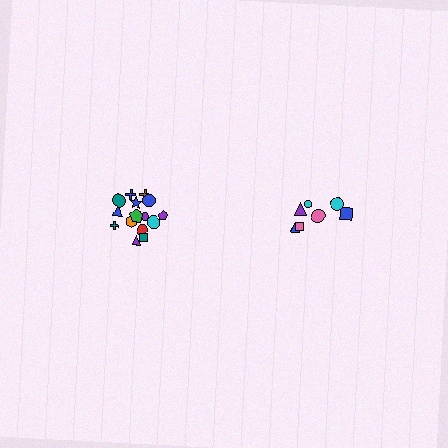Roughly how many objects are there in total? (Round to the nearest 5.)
Roughly 20 objects in total.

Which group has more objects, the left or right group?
The left group.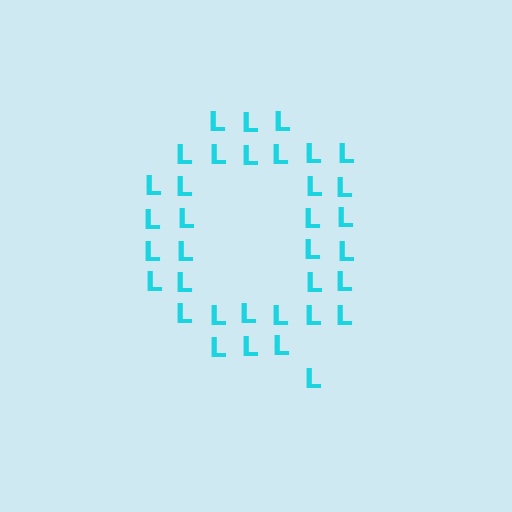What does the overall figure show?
The overall figure shows the letter Q.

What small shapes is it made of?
It is made of small letter L's.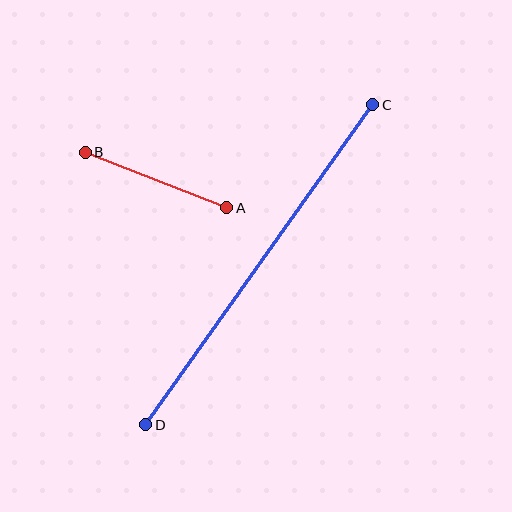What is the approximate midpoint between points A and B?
The midpoint is at approximately (156, 180) pixels.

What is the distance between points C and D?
The distance is approximately 392 pixels.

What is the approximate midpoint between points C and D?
The midpoint is at approximately (259, 265) pixels.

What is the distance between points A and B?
The distance is approximately 152 pixels.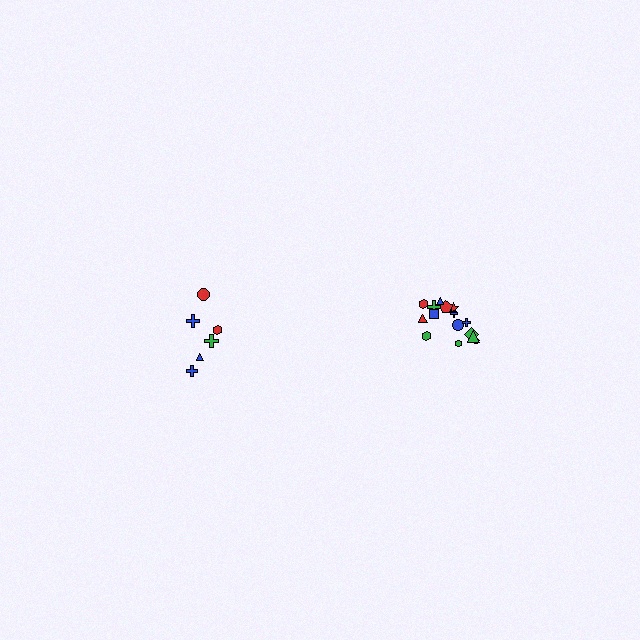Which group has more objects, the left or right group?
The right group.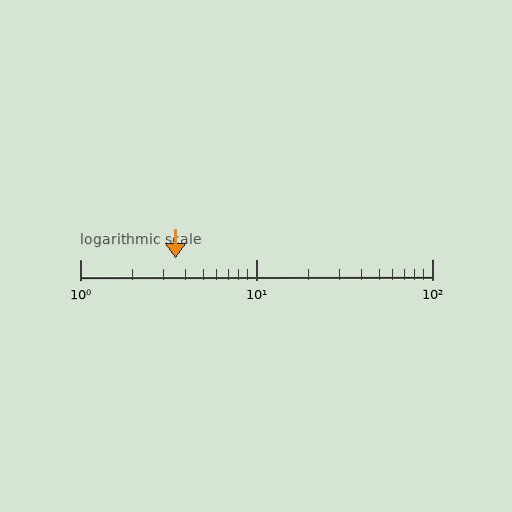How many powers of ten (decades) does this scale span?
The scale spans 2 decades, from 1 to 100.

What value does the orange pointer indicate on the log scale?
The pointer indicates approximately 3.5.